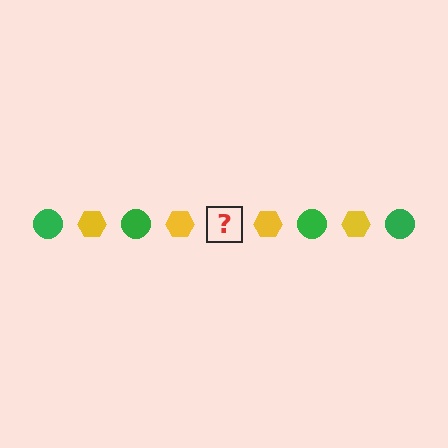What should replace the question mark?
The question mark should be replaced with a green circle.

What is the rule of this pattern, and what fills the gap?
The rule is that the pattern alternates between green circle and yellow hexagon. The gap should be filled with a green circle.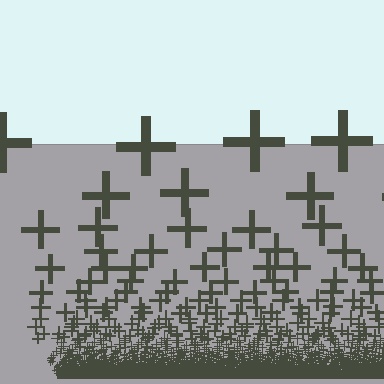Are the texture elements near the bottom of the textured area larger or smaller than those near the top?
Smaller. The gradient is inverted — elements near the bottom are smaller and denser.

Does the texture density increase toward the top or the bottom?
Density increases toward the bottom.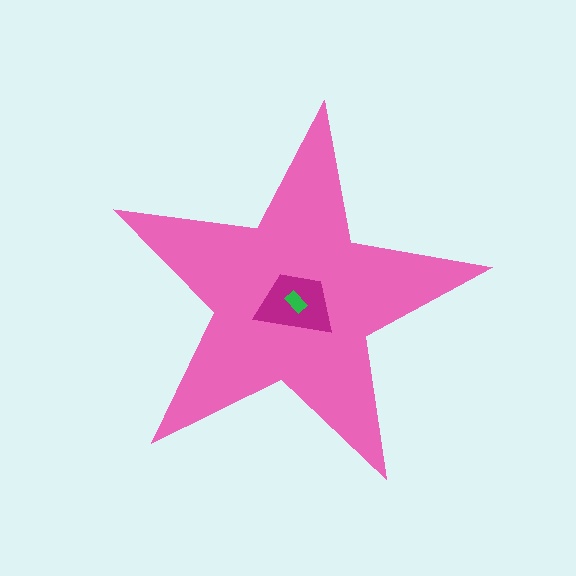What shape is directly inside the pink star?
The magenta trapezoid.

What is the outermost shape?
The pink star.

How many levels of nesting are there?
3.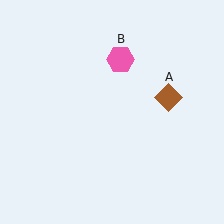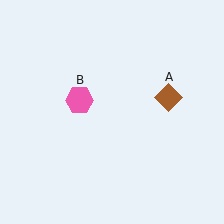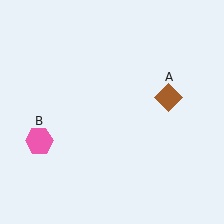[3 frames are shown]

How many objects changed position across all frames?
1 object changed position: pink hexagon (object B).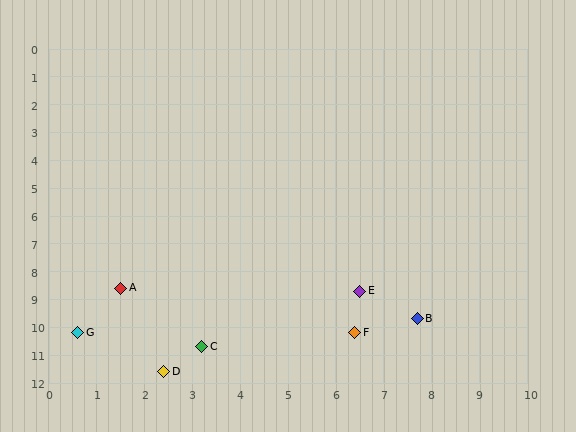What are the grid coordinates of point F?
Point F is at approximately (6.4, 10.2).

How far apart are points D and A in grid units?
Points D and A are about 3.1 grid units apart.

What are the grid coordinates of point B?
Point B is at approximately (7.7, 9.7).